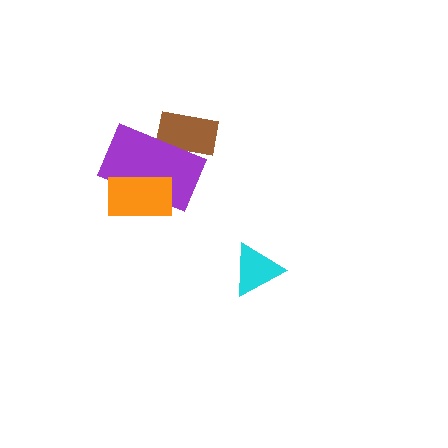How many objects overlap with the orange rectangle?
1 object overlaps with the orange rectangle.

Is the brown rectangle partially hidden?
Yes, it is partially covered by another shape.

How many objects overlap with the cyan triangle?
0 objects overlap with the cyan triangle.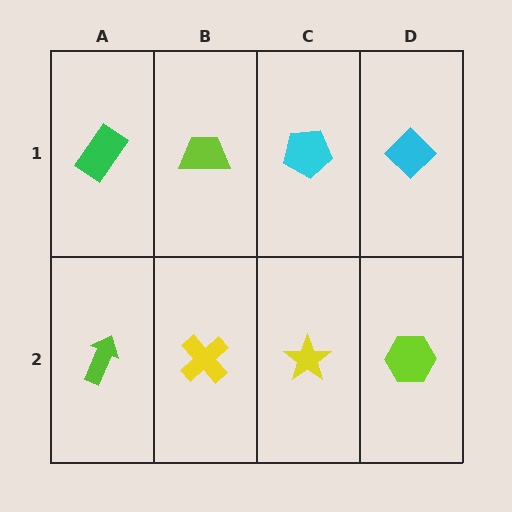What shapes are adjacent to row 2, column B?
A lime trapezoid (row 1, column B), a lime arrow (row 2, column A), a yellow star (row 2, column C).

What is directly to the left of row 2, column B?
A lime arrow.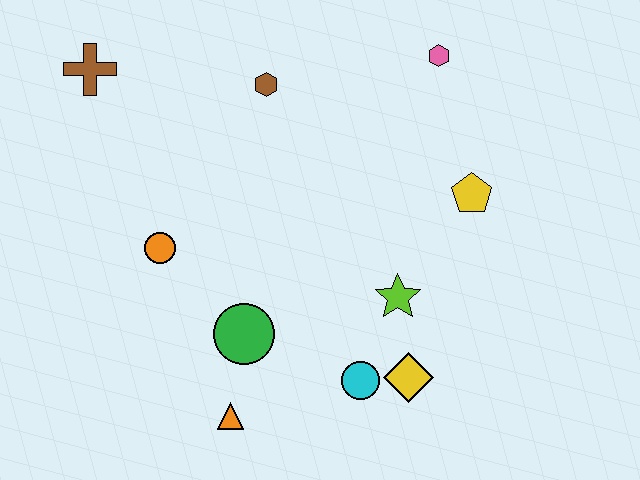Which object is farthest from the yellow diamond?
The brown cross is farthest from the yellow diamond.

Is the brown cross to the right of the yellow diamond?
No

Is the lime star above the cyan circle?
Yes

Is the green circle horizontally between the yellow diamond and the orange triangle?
Yes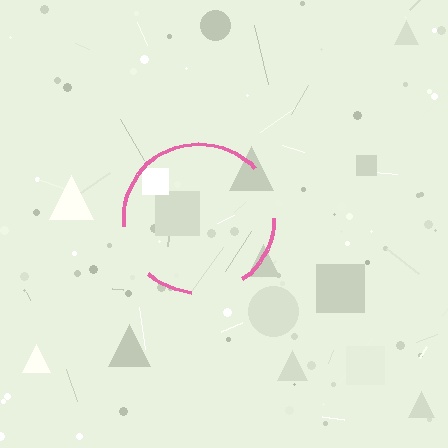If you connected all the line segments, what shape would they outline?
They would outline a circle.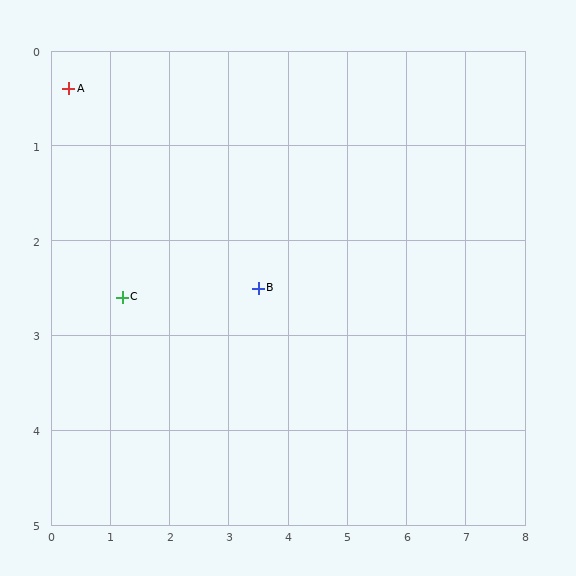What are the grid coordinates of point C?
Point C is at approximately (1.2, 2.6).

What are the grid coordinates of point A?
Point A is at approximately (0.3, 0.4).